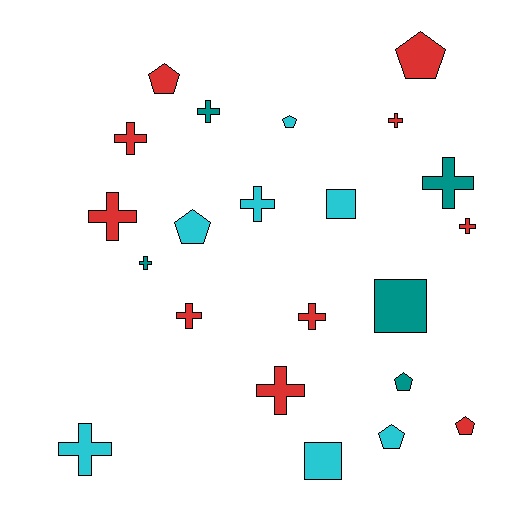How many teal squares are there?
There is 1 teal square.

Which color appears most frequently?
Red, with 10 objects.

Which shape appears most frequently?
Cross, with 12 objects.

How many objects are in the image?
There are 22 objects.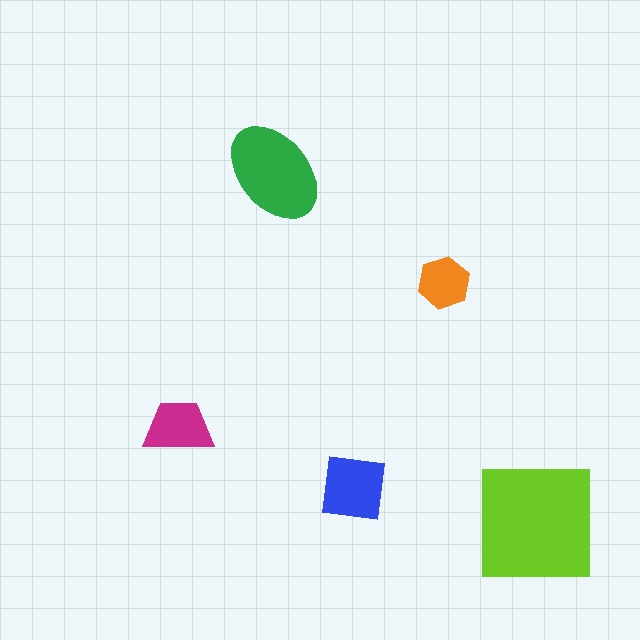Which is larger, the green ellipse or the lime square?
The lime square.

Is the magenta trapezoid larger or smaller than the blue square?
Smaller.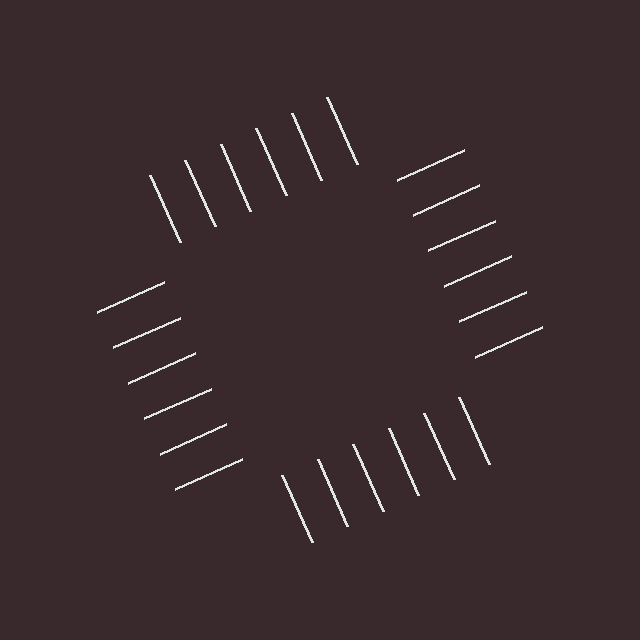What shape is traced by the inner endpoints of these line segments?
An illusory square — the line segments terminate on its edges but no continuous stroke is drawn.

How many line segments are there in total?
24 — 6 along each of the 4 edges.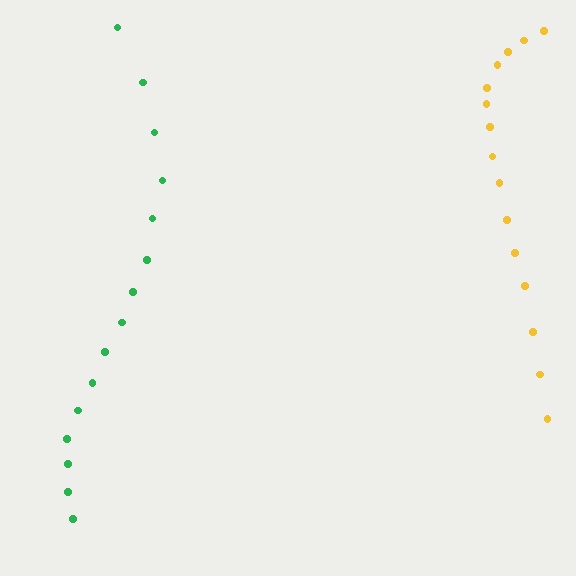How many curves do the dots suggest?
There are 2 distinct paths.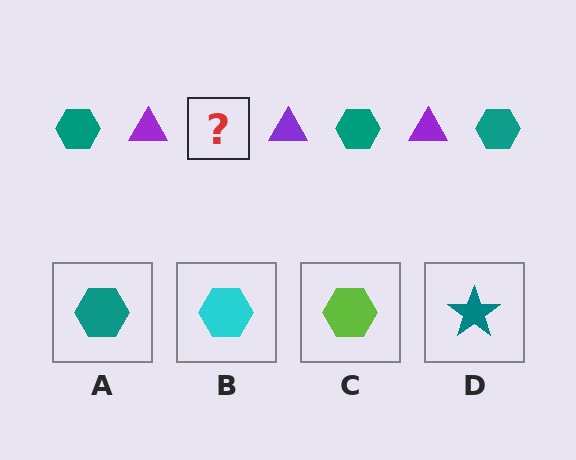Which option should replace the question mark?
Option A.